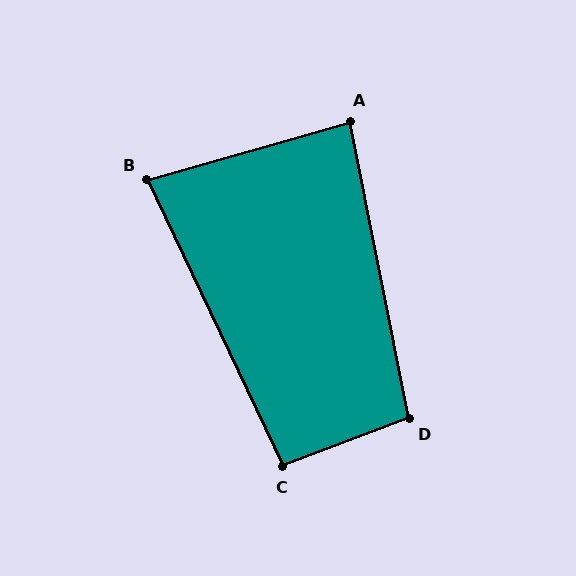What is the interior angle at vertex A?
Approximately 85 degrees (approximately right).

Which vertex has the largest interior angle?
D, at approximately 99 degrees.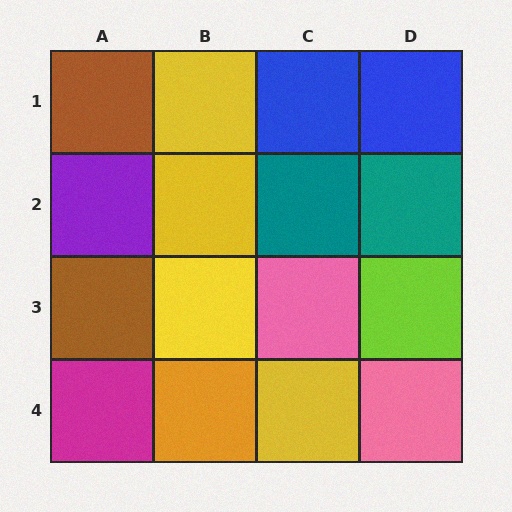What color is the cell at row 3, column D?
Lime.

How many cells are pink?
2 cells are pink.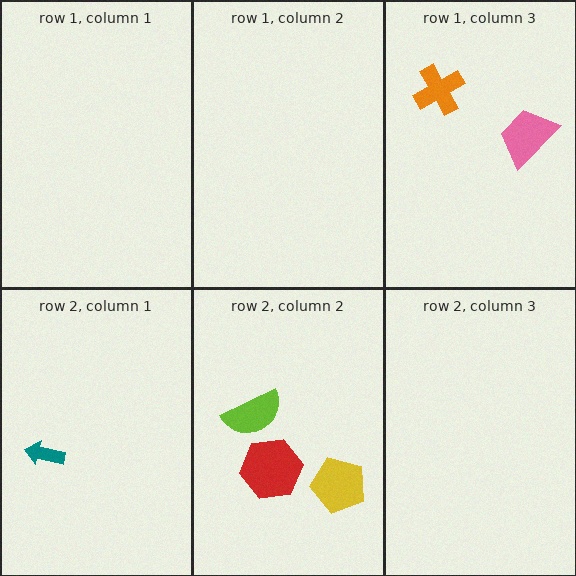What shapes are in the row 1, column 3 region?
The pink trapezoid, the orange cross.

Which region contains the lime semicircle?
The row 2, column 2 region.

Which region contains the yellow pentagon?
The row 2, column 2 region.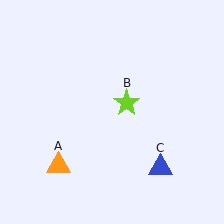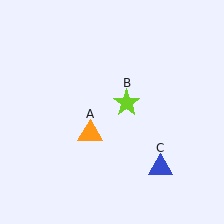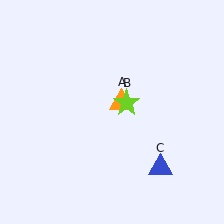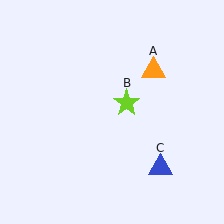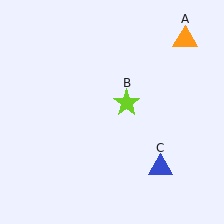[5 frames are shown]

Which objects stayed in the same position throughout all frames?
Lime star (object B) and blue triangle (object C) remained stationary.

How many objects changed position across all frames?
1 object changed position: orange triangle (object A).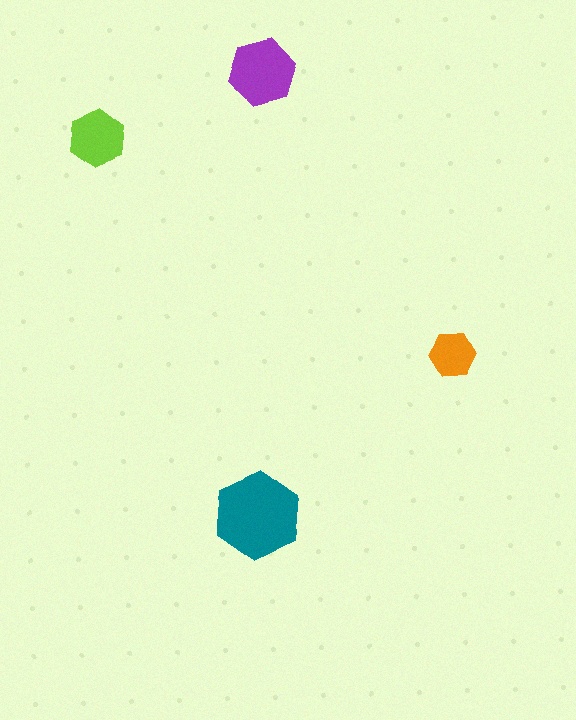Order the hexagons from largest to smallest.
the teal one, the purple one, the lime one, the orange one.